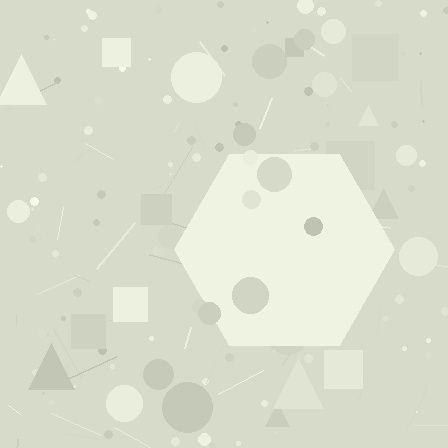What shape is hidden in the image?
A hexagon is hidden in the image.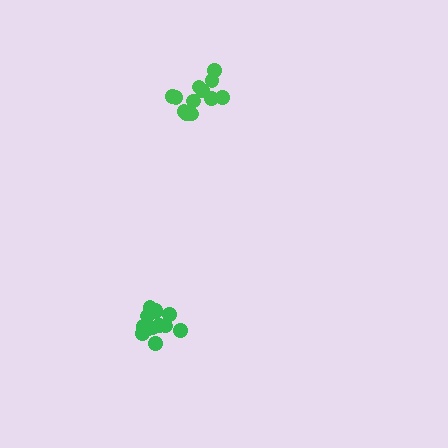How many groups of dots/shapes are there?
There are 2 groups.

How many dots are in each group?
Group 1: 13 dots, Group 2: 13 dots (26 total).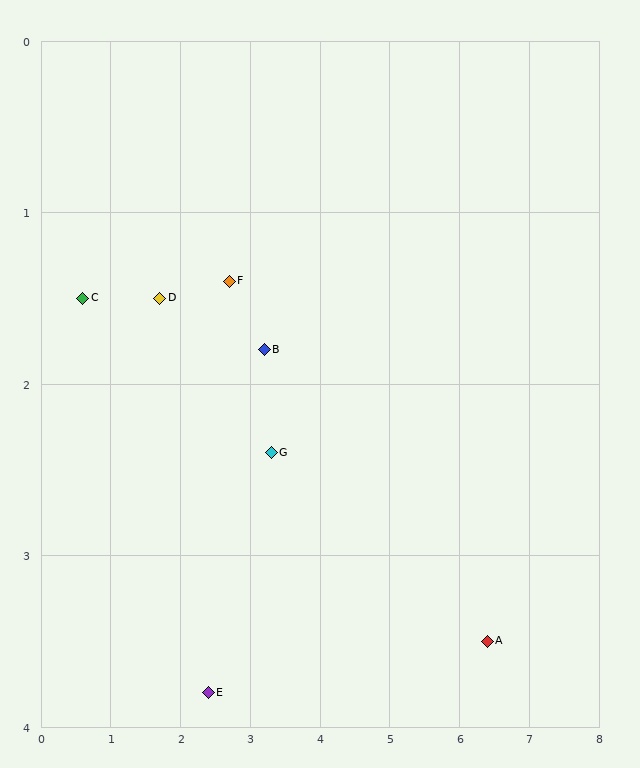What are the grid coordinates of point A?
Point A is at approximately (6.4, 3.5).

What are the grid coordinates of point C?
Point C is at approximately (0.6, 1.5).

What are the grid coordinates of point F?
Point F is at approximately (2.7, 1.4).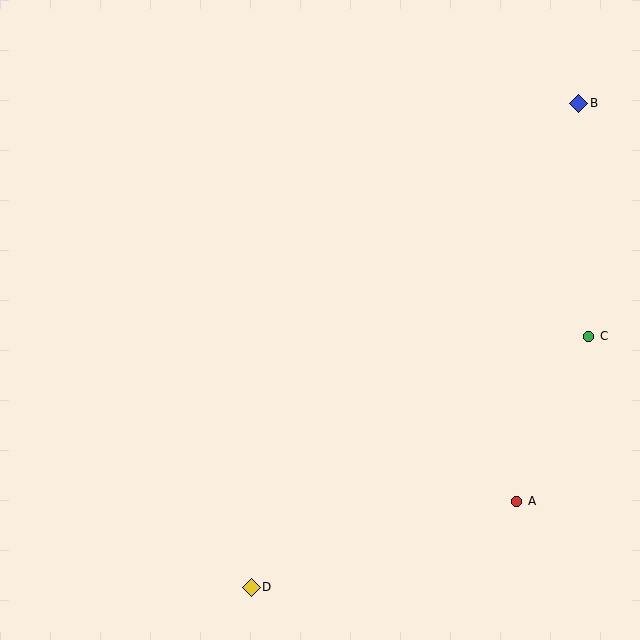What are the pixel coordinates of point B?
Point B is at (579, 103).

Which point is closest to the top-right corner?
Point B is closest to the top-right corner.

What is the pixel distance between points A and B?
The distance between A and B is 403 pixels.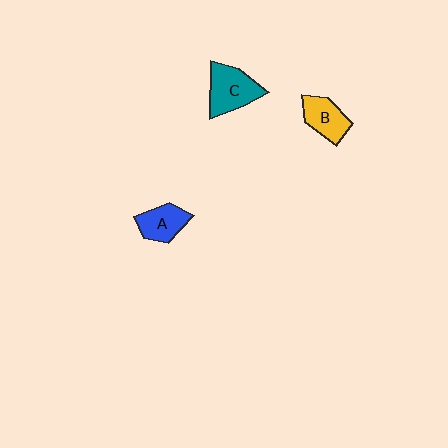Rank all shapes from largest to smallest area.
From largest to smallest: C (teal), B (yellow), A (blue).